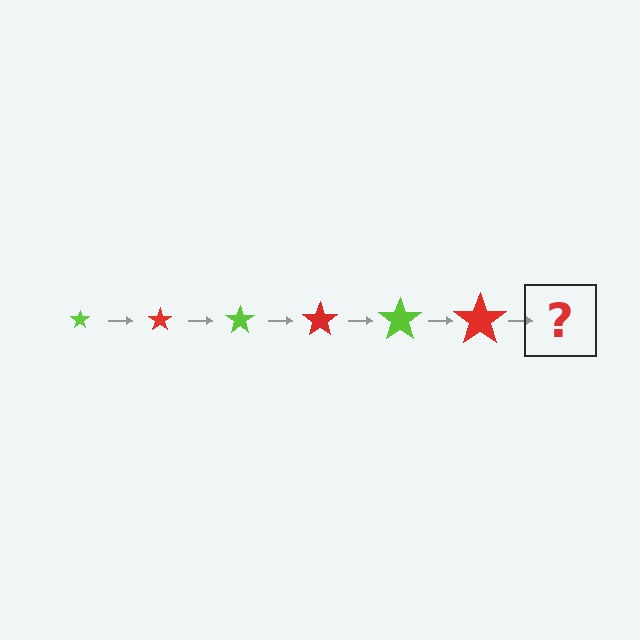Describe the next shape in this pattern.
It should be a lime star, larger than the previous one.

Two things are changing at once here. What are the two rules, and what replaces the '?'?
The two rules are that the star grows larger each step and the color cycles through lime and red. The '?' should be a lime star, larger than the previous one.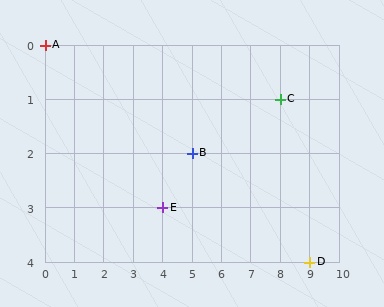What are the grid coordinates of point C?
Point C is at grid coordinates (8, 1).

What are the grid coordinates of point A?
Point A is at grid coordinates (0, 0).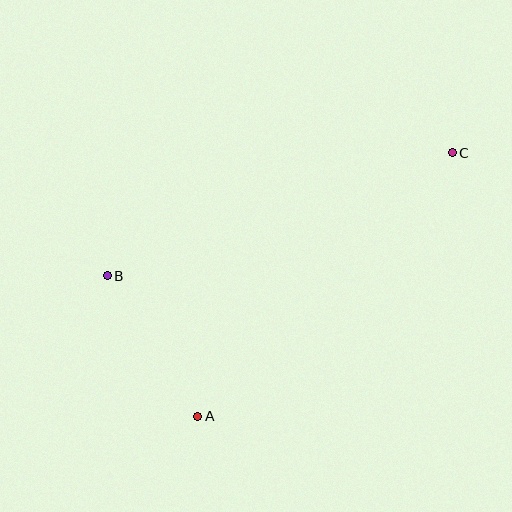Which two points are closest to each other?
Points A and B are closest to each other.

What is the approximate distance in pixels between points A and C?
The distance between A and C is approximately 366 pixels.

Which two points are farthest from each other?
Points B and C are farthest from each other.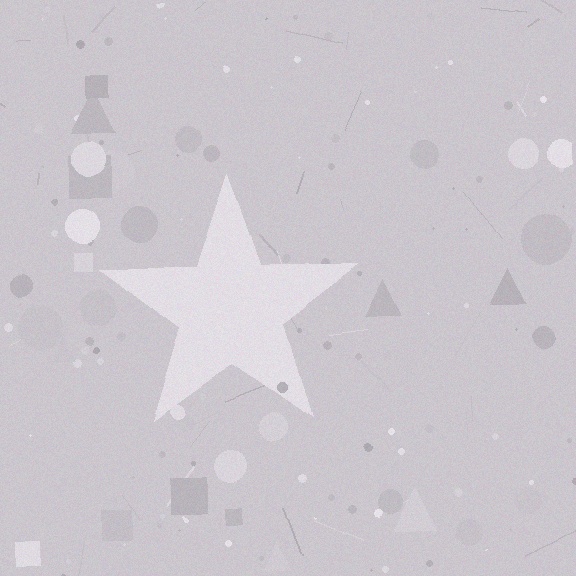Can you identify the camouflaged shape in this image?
The camouflaged shape is a star.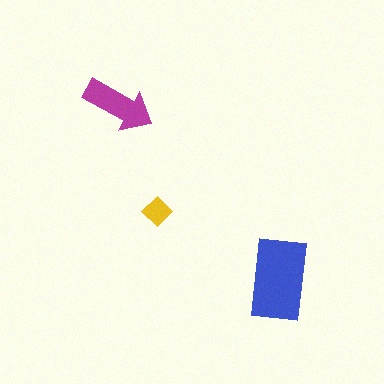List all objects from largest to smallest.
The blue rectangle, the magenta arrow, the yellow diamond.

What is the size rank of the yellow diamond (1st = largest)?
3rd.